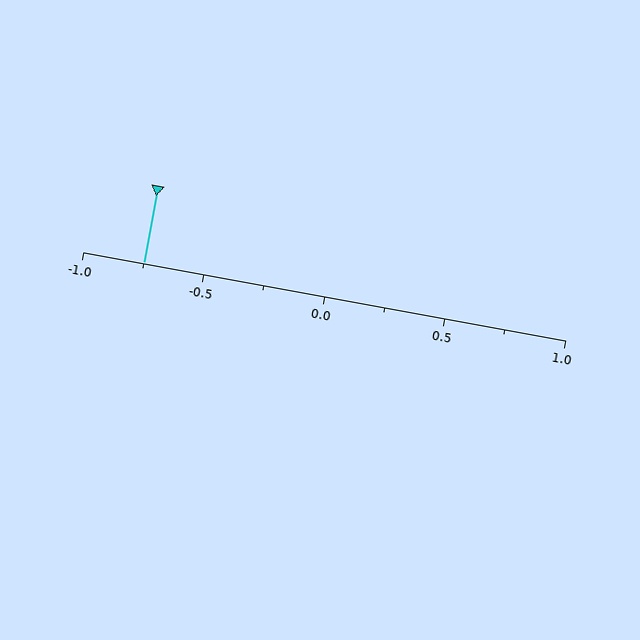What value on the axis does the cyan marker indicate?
The marker indicates approximately -0.75.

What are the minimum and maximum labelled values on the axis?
The axis runs from -1.0 to 1.0.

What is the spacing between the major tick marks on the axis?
The major ticks are spaced 0.5 apart.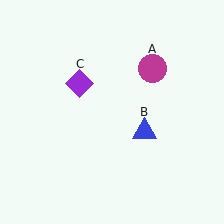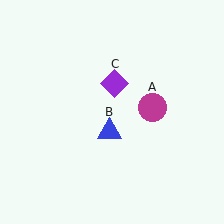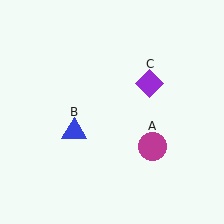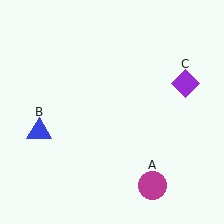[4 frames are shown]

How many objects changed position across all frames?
3 objects changed position: magenta circle (object A), blue triangle (object B), purple diamond (object C).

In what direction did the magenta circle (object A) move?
The magenta circle (object A) moved down.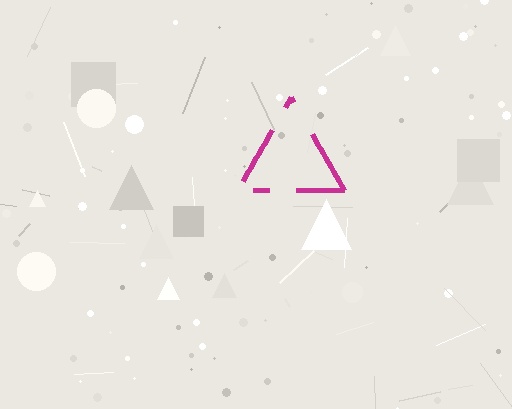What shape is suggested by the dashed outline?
The dashed outline suggests a triangle.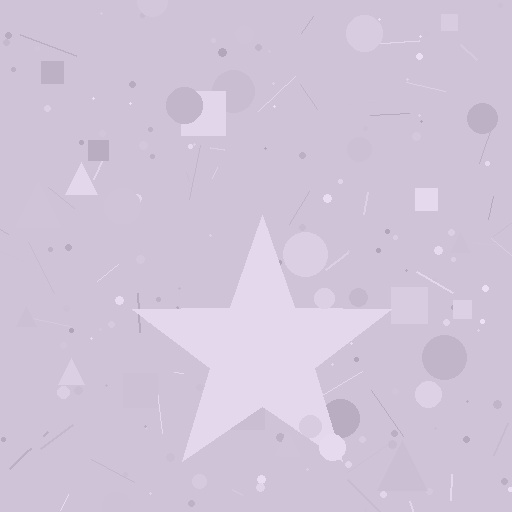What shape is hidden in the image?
A star is hidden in the image.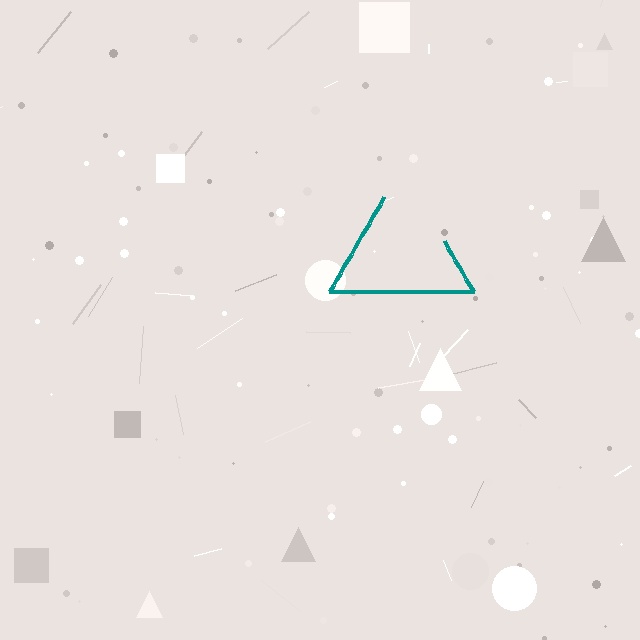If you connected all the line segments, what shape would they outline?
They would outline a triangle.